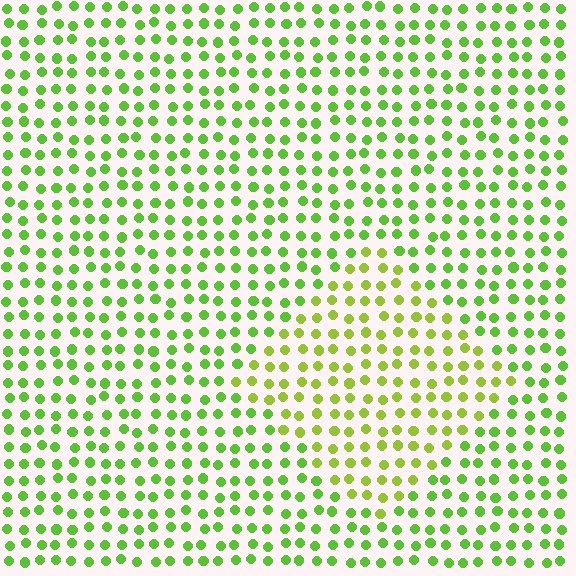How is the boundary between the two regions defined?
The boundary is defined purely by a slight shift in hue (about 26 degrees). Spacing, size, and orientation are identical on both sides.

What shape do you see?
I see a diamond.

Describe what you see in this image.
The image is filled with small lime elements in a uniform arrangement. A diamond-shaped region is visible where the elements are tinted to a slightly different hue, forming a subtle color boundary.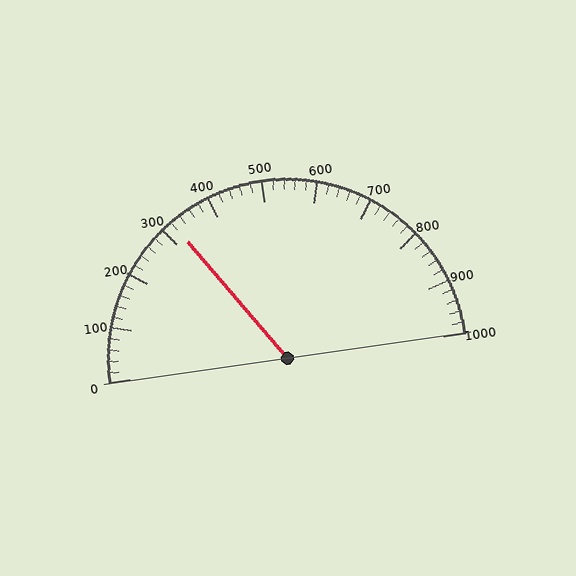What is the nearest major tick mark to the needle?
The nearest major tick mark is 300.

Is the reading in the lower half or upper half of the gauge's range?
The reading is in the lower half of the range (0 to 1000).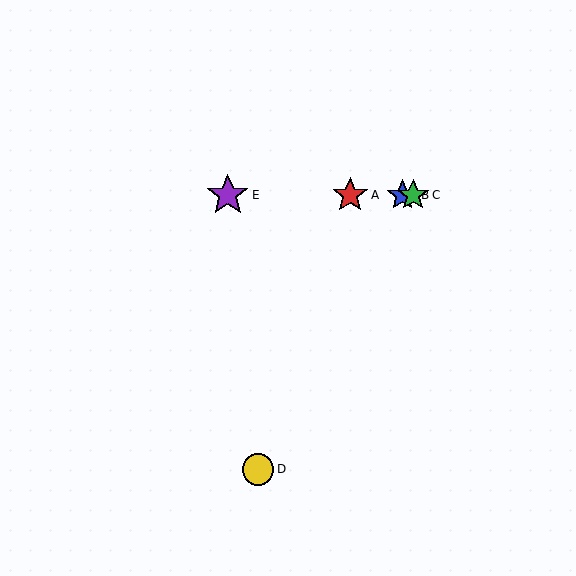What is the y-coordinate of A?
Object A is at y≈195.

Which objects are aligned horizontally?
Objects A, B, C, E are aligned horizontally.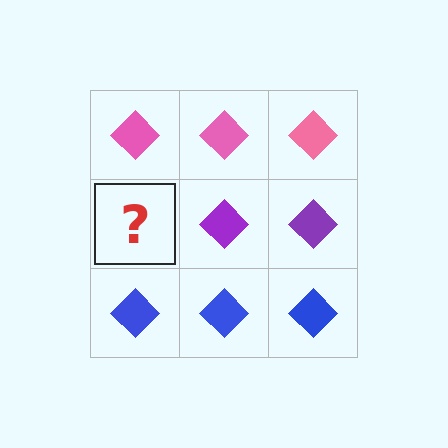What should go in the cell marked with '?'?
The missing cell should contain a purple diamond.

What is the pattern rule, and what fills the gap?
The rule is that each row has a consistent color. The gap should be filled with a purple diamond.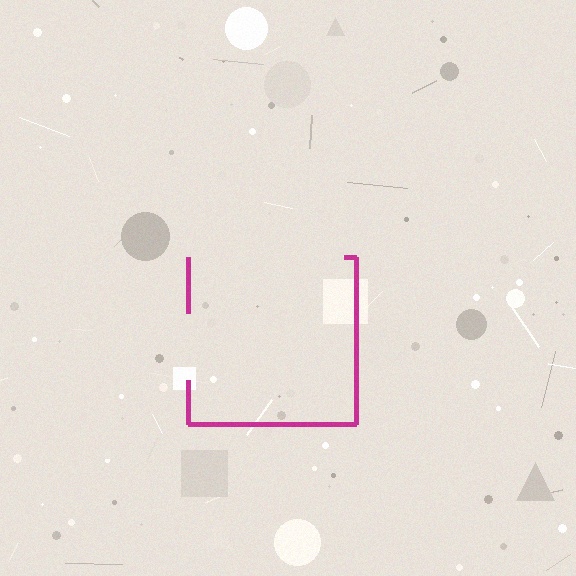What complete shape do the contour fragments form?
The contour fragments form a square.